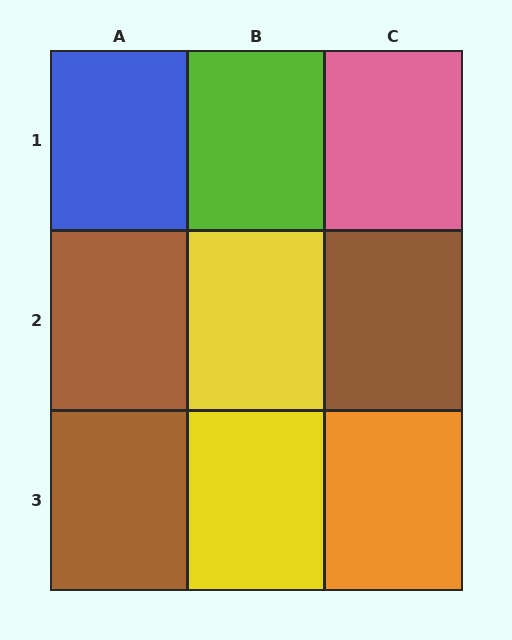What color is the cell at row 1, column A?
Blue.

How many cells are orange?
1 cell is orange.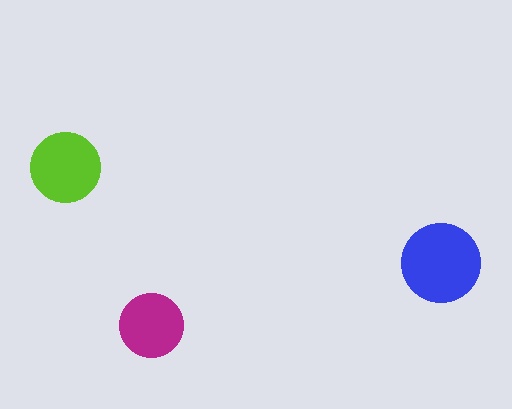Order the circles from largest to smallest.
the blue one, the lime one, the magenta one.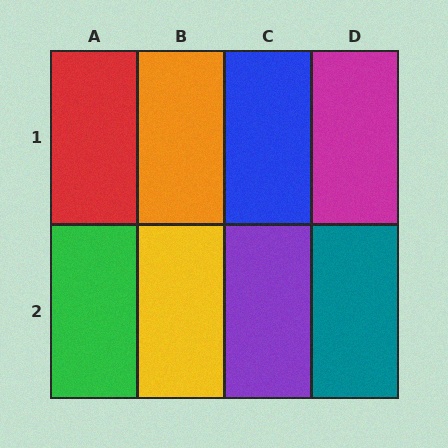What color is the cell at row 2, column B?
Yellow.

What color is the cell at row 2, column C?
Purple.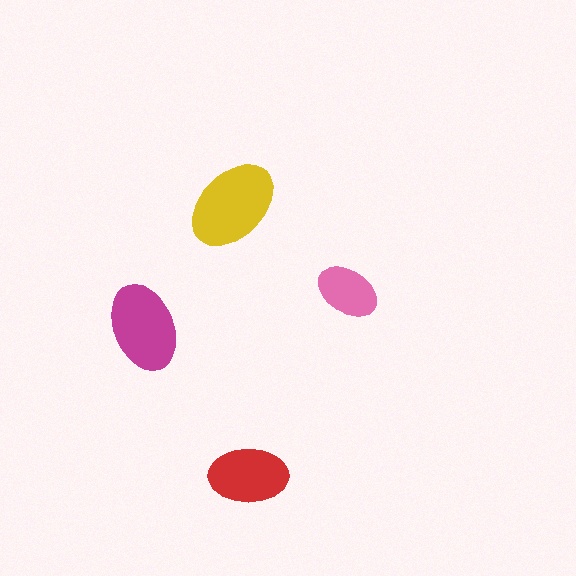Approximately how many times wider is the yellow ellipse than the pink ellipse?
About 1.5 times wider.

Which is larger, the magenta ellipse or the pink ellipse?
The magenta one.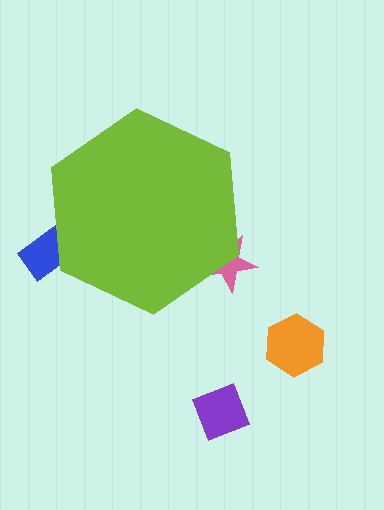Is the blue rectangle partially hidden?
Yes, the blue rectangle is partially hidden behind the lime hexagon.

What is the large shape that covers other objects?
A lime hexagon.